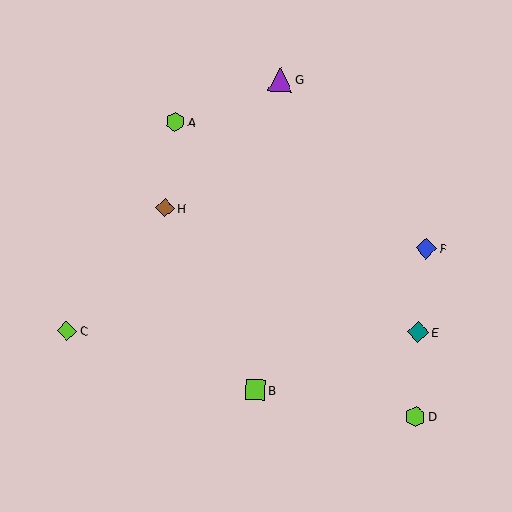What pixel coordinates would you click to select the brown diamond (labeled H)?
Click at (165, 208) to select the brown diamond H.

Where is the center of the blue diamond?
The center of the blue diamond is at (426, 248).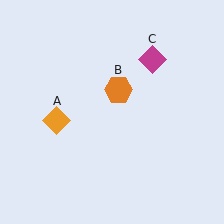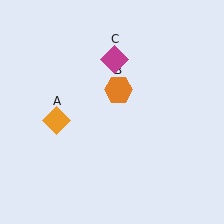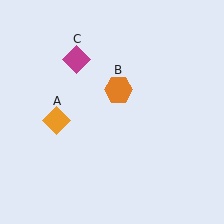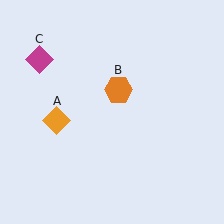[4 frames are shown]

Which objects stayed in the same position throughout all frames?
Orange diamond (object A) and orange hexagon (object B) remained stationary.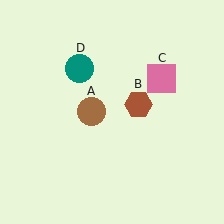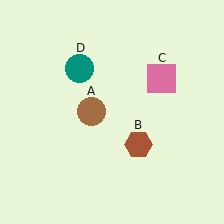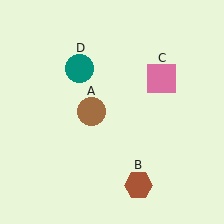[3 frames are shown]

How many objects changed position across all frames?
1 object changed position: brown hexagon (object B).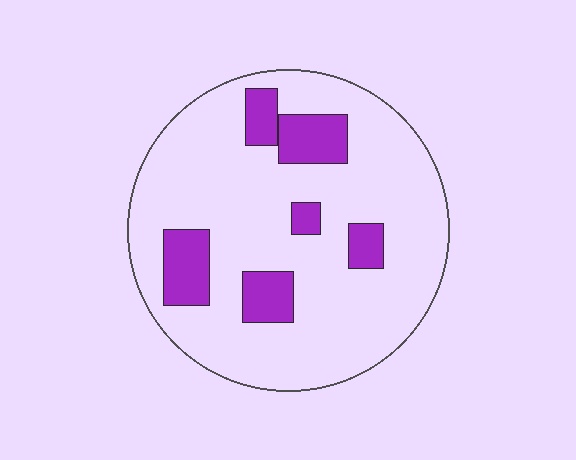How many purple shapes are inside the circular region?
6.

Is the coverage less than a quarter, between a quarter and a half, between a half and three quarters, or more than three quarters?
Less than a quarter.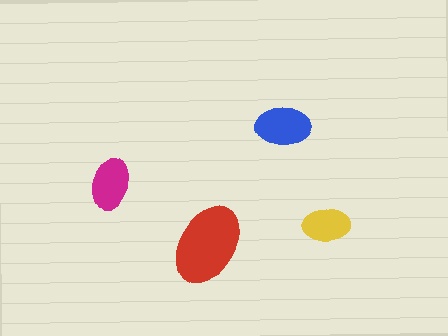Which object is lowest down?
The red ellipse is bottommost.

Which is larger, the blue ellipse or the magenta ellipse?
The blue one.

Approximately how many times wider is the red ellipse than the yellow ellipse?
About 1.5 times wider.